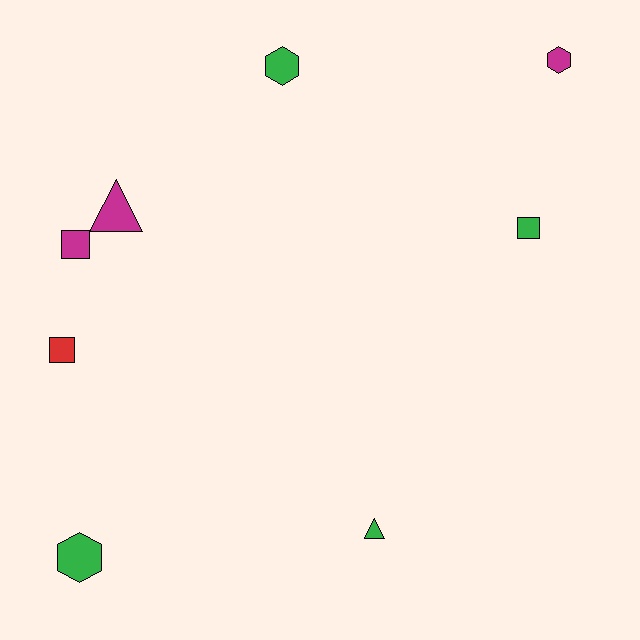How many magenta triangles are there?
There is 1 magenta triangle.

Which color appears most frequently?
Green, with 4 objects.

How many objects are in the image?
There are 8 objects.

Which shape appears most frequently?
Square, with 3 objects.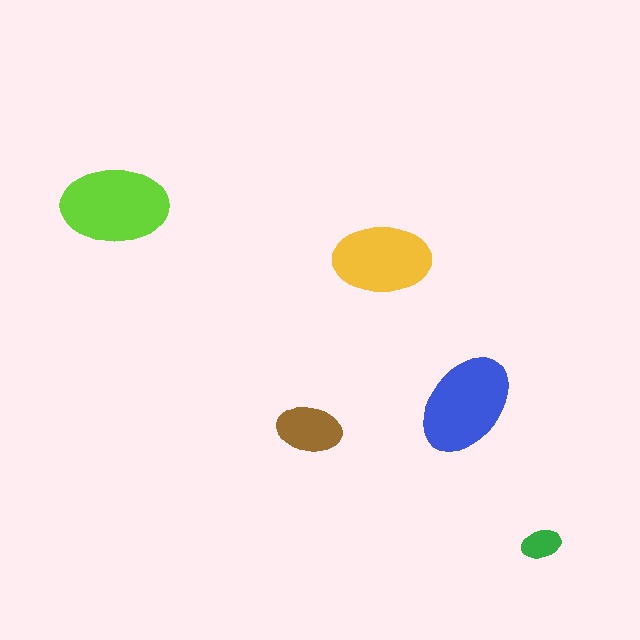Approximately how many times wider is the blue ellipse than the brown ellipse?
About 1.5 times wider.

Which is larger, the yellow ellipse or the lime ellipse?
The lime one.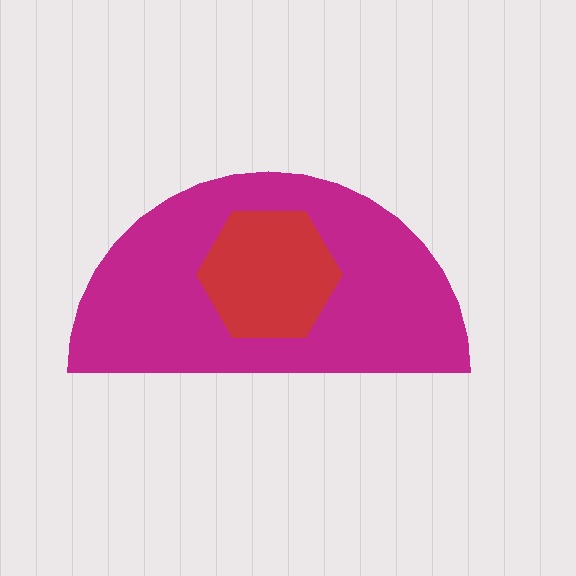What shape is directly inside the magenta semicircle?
The red hexagon.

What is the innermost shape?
The red hexagon.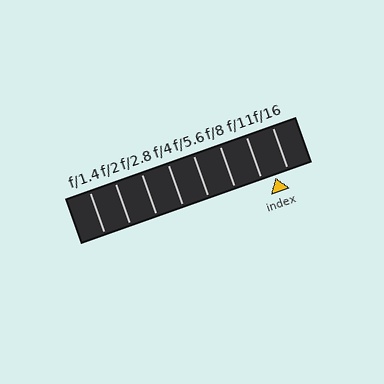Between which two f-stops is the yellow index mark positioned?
The index mark is between f/11 and f/16.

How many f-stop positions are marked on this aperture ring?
There are 8 f-stop positions marked.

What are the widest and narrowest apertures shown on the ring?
The widest aperture shown is f/1.4 and the narrowest is f/16.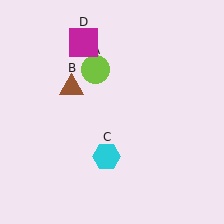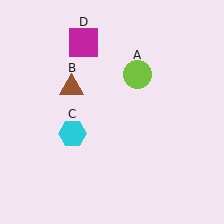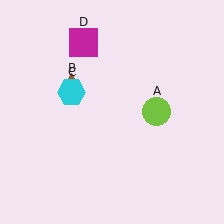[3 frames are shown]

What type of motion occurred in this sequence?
The lime circle (object A), cyan hexagon (object C) rotated clockwise around the center of the scene.